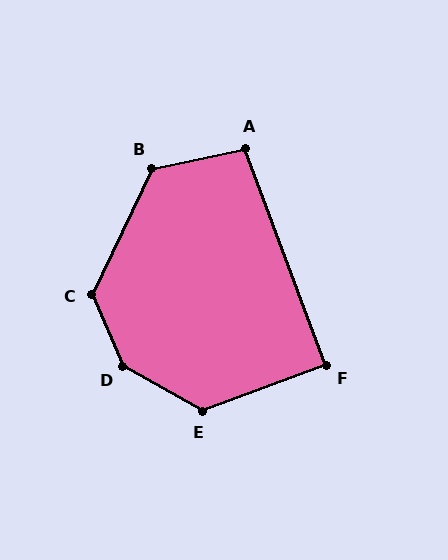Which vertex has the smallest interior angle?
F, at approximately 90 degrees.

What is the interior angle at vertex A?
Approximately 99 degrees (obtuse).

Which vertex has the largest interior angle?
D, at approximately 143 degrees.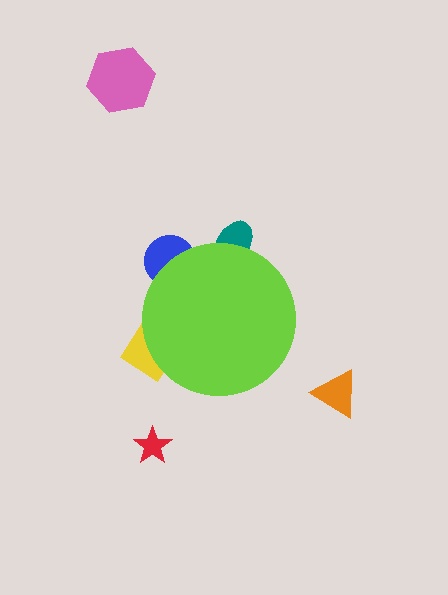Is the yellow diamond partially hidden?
Yes, the yellow diamond is partially hidden behind the lime circle.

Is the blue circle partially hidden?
Yes, the blue circle is partially hidden behind the lime circle.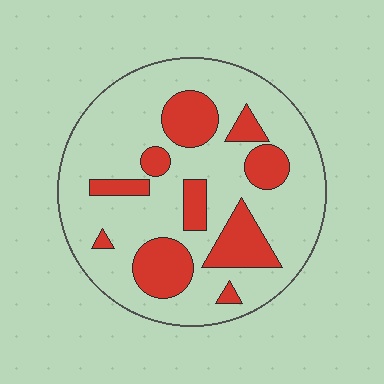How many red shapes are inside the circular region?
10.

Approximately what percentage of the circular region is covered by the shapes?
Approximately 25%.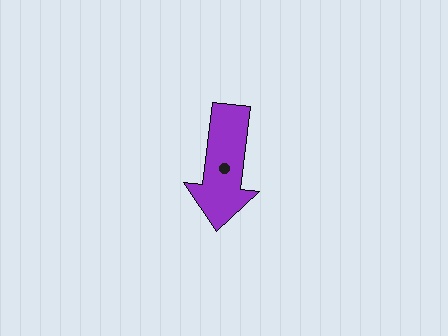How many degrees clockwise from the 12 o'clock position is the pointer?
Approximately 186 degrees.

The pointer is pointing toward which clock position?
Roughly 6 o'clock.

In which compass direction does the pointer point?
South.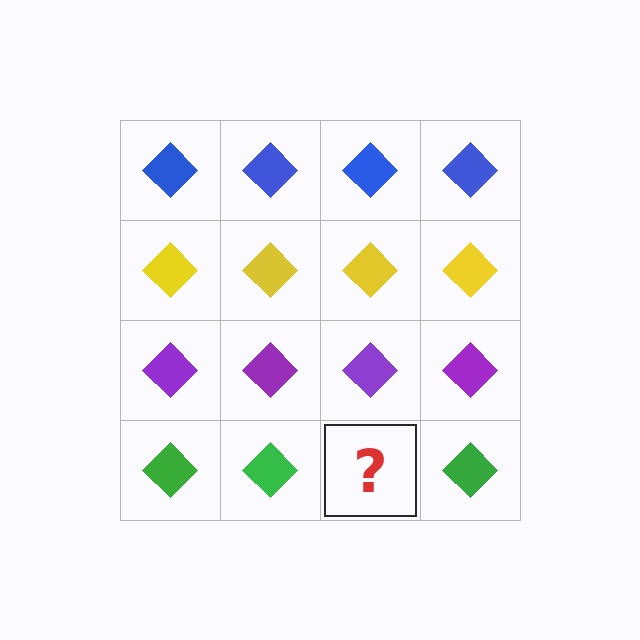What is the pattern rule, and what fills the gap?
The rule is that each row has a consistent color. The gap should be filled with a green diamond.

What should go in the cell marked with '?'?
The missing cell should contain a green diamond.